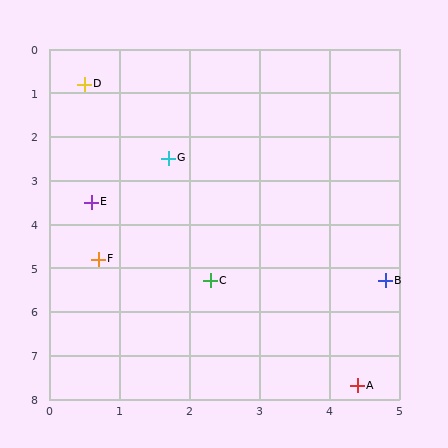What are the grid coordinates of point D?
Point D is at approximately (0.5, 0.8).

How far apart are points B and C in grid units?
Points B and C are about 2.5 grid units apart.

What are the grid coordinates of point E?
Point E is at approximately (0.6, 3.5).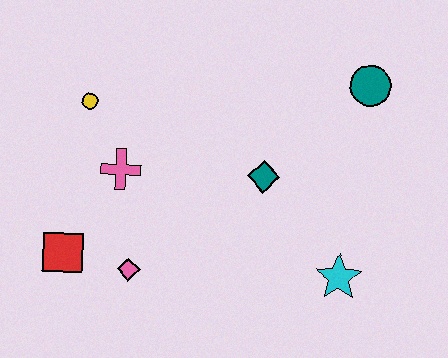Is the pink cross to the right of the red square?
Yes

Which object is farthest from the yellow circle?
The cyan star is farthest from the yellow circle.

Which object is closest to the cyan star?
The teal diamond is closest to the cyan star.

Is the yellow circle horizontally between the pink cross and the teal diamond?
No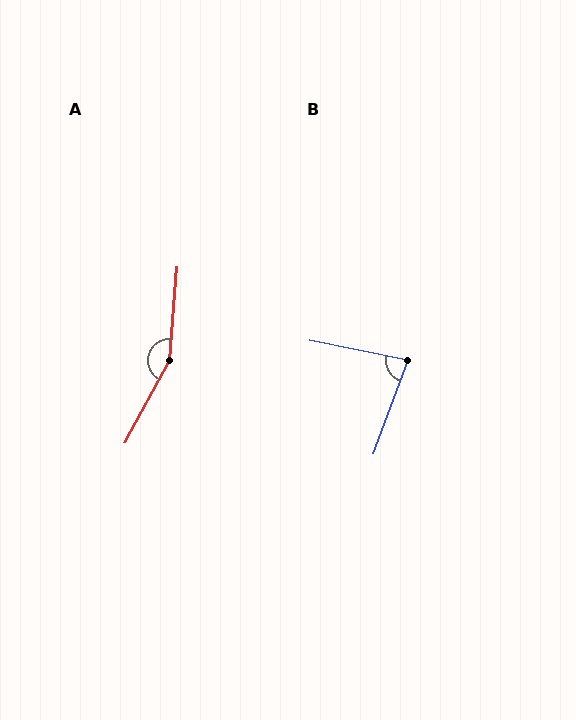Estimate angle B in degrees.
Approximately 81 degrees.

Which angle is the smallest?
B, at approximately 81 degrees.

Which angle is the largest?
A, at approximately 156 degrees.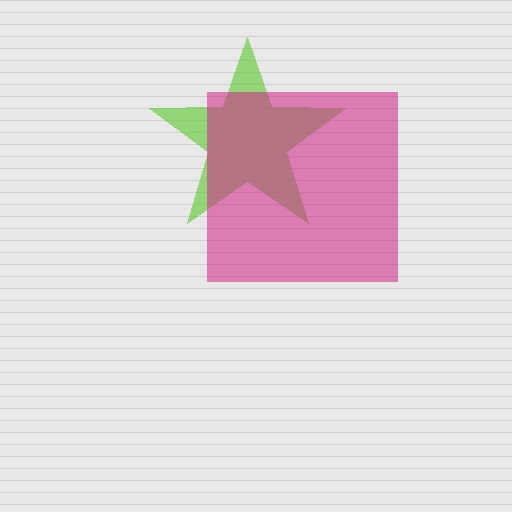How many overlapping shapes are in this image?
There are 2 overlapping shapes in the image.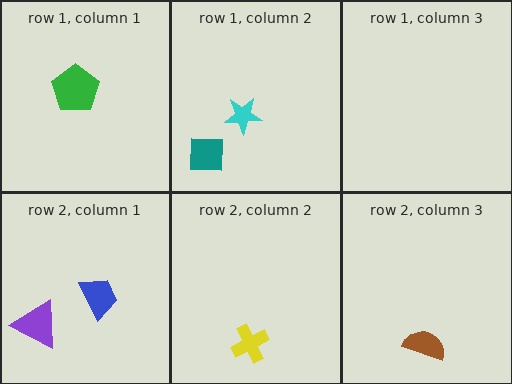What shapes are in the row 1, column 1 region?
The green pentagon.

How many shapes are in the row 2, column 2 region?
1.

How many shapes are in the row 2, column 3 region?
1.